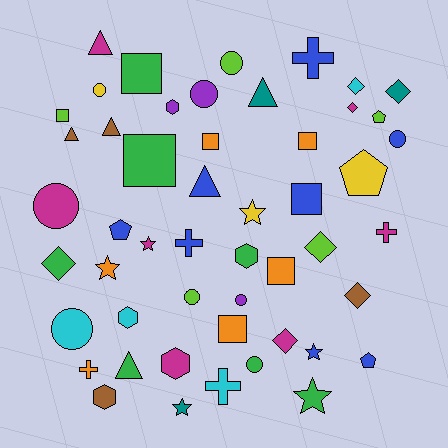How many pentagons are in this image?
There are 4 pentagons.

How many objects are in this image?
There are 50 objects.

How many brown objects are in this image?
There are 4 brown objects.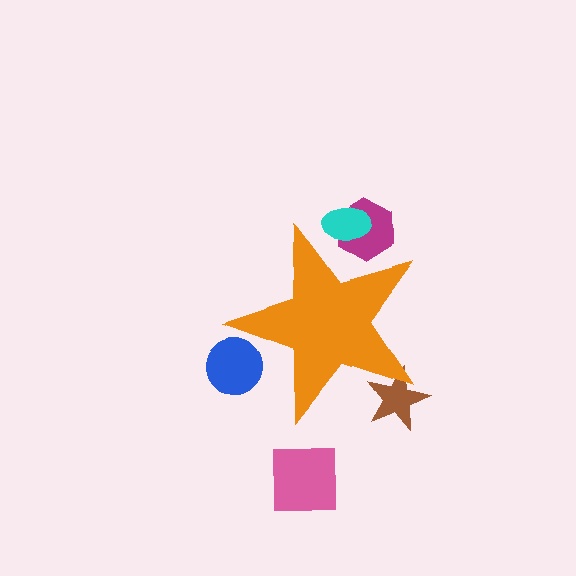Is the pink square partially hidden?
No, the pink square is fully visible.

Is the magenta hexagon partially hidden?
Yes, the magenta hexagon is partially hidden behind the orange star.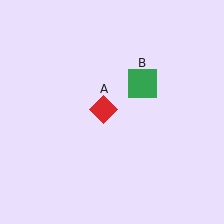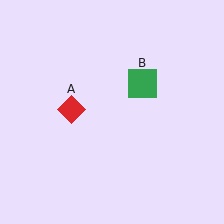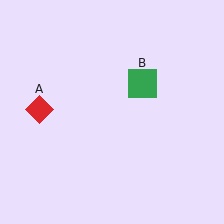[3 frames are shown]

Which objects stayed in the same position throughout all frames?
Green square (object B) remained stationary.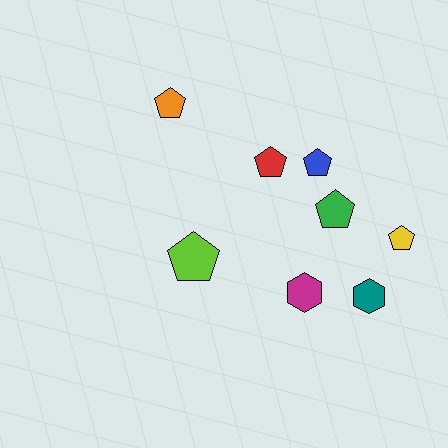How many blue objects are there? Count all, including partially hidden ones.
There is 1 blue object.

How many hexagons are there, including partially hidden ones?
There are 2 hexagons.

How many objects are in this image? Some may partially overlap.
There are 8 objects.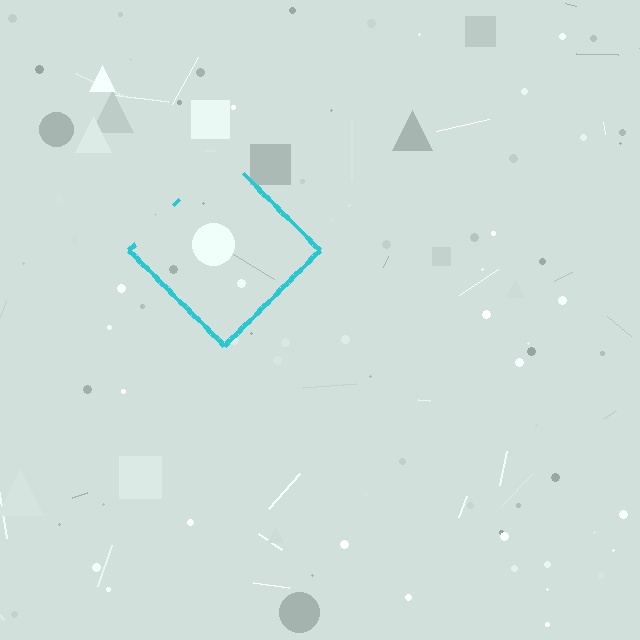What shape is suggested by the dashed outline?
The dashed outline suggests a diamond.